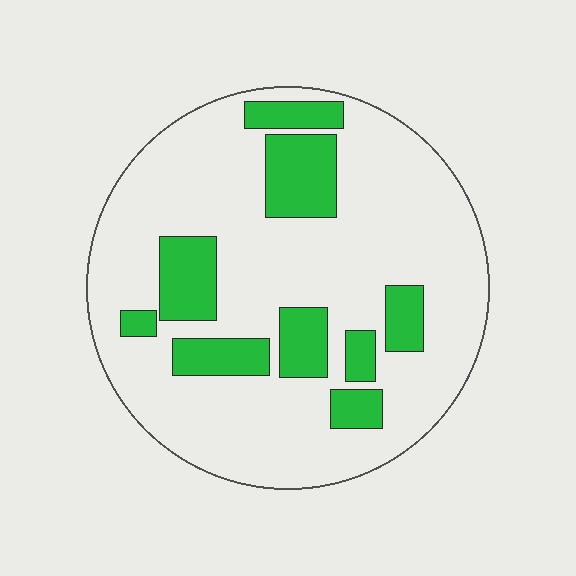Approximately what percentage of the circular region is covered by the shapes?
Approximately 20%.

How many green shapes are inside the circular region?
9.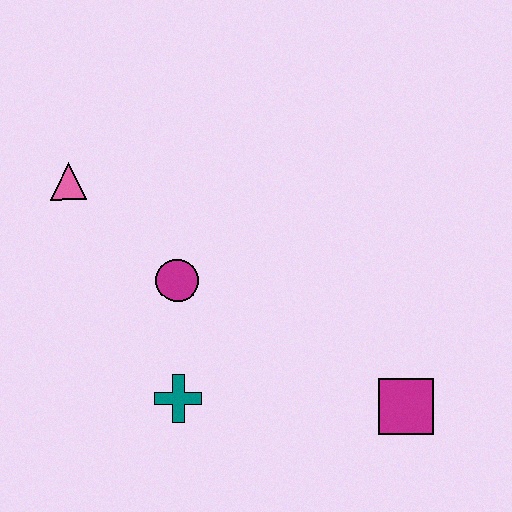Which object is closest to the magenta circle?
The teal cross is closest to the magenta circle.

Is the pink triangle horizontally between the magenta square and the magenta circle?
No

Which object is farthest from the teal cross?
The pink triangle is farthest from the teal cross.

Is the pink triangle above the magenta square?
Yes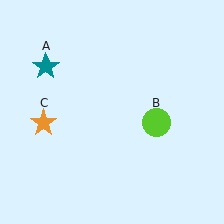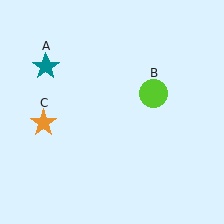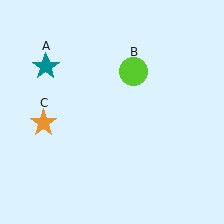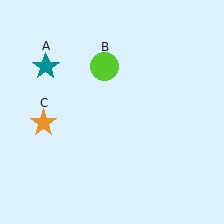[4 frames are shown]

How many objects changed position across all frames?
1 object changed position: lime circle (object B).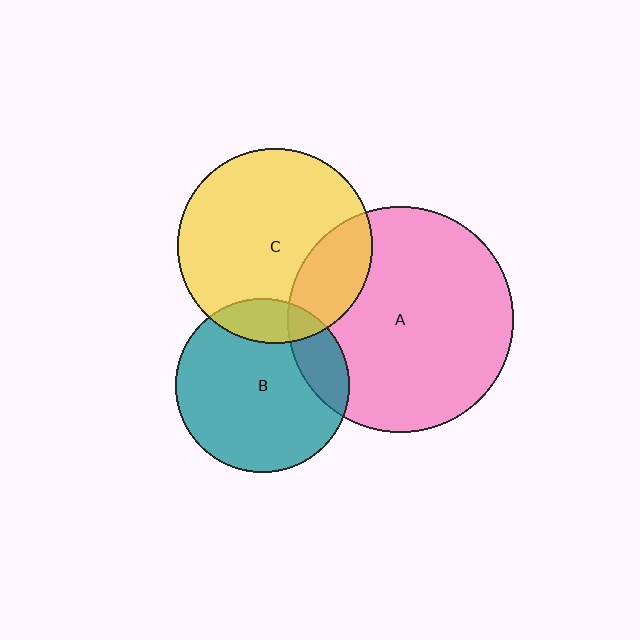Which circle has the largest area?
Circle A (pink).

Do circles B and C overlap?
Yes.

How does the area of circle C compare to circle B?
Approximately 1.3 times.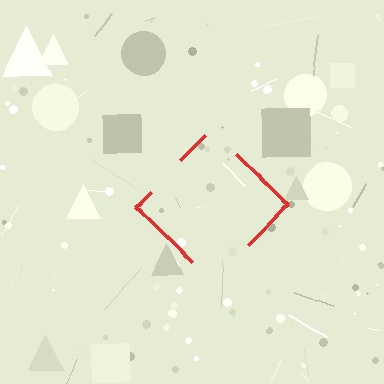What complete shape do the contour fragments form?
The contour fragments form a diamond.